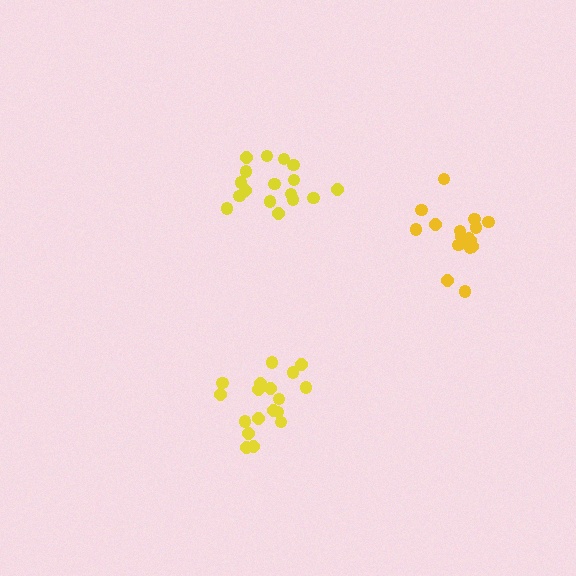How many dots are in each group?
Group 1: 18 dots, Group 2: 17 dots, Group 3: 16 dots (51 total).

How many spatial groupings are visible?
There are 3 spatial groupings.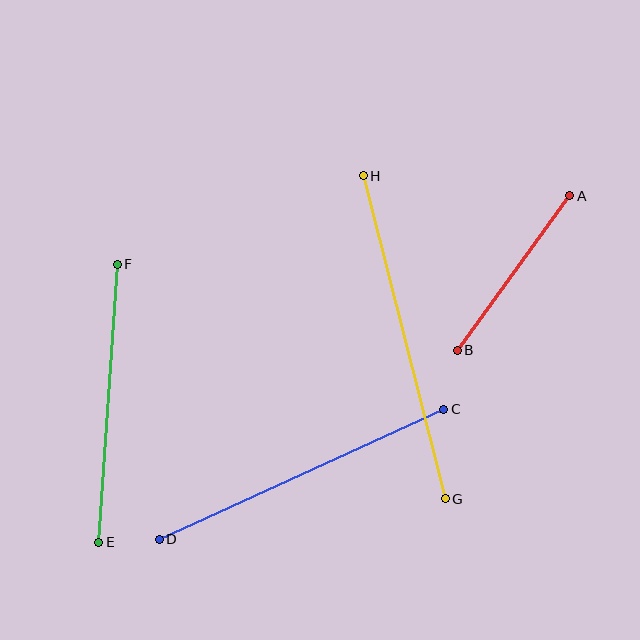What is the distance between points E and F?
The distance is approximately 279 pixels.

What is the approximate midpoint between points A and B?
The midpoint is at approximately (513, 273) pixels.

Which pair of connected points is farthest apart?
Points G and H are farthest apart.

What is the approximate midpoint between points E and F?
The midpoint is at approximately (108, 403) pixels.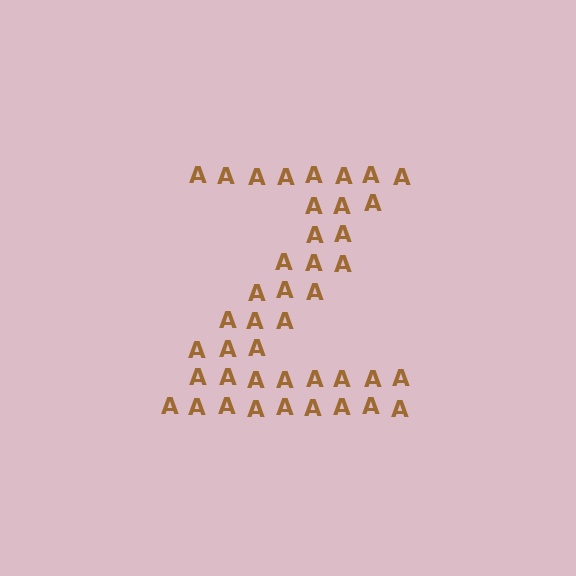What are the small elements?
The small elements are letter A's.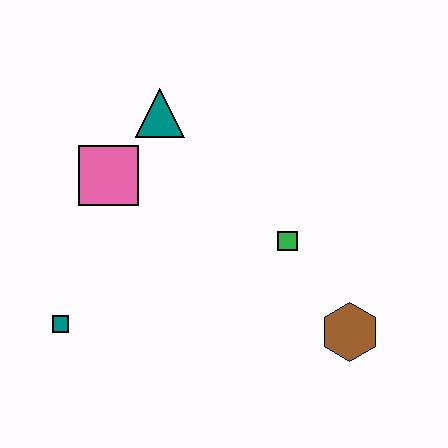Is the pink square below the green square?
No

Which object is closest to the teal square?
The pink square is closest to the teal square.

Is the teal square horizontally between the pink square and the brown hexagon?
No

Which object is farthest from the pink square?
The brown hexagon is farthest from the pink square.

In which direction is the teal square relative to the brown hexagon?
The teal square is to the left of the brown hexagon.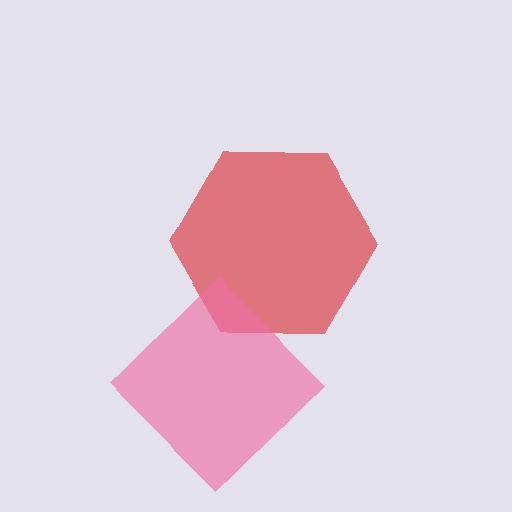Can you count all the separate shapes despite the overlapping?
Yes, there are 2 separate shapes.